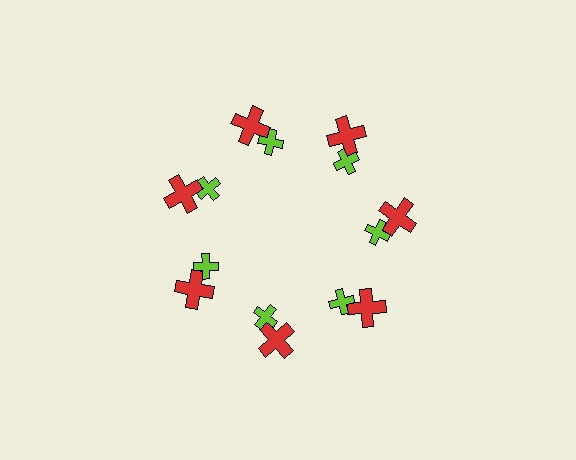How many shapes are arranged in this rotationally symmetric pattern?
There are 14 shapes, arranged in 7 groups of 2.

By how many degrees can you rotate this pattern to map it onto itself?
The pattern maps onto itself every 51 degrees of rotation.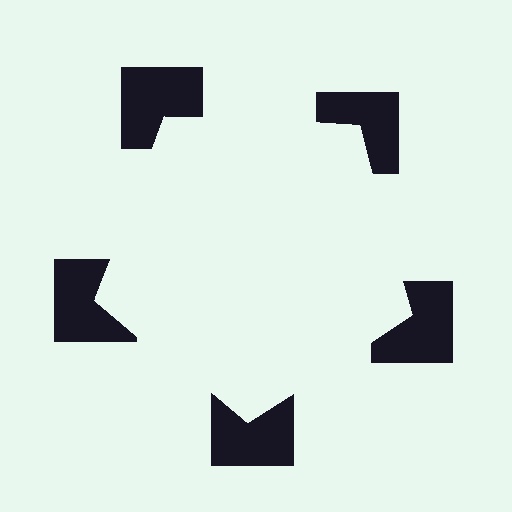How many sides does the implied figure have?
5 sides.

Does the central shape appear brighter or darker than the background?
It typically appears slightly brighter than the background, even though no actual brightness change is drawn.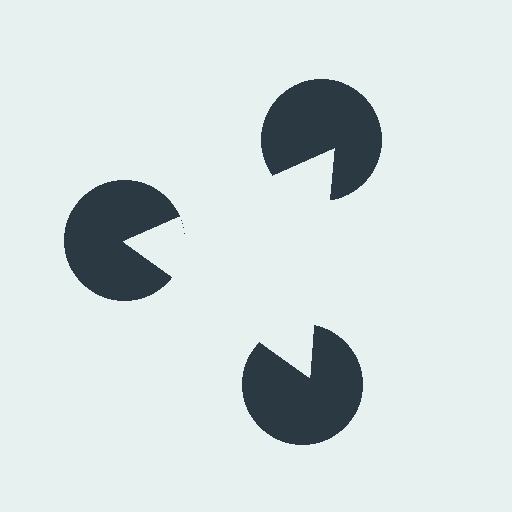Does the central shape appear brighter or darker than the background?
It typically appears slightly brighter than the background, even though no actual brightness change is drawn.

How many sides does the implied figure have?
3 sides.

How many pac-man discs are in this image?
There are 3 — one at each vertex of the illusory triangle.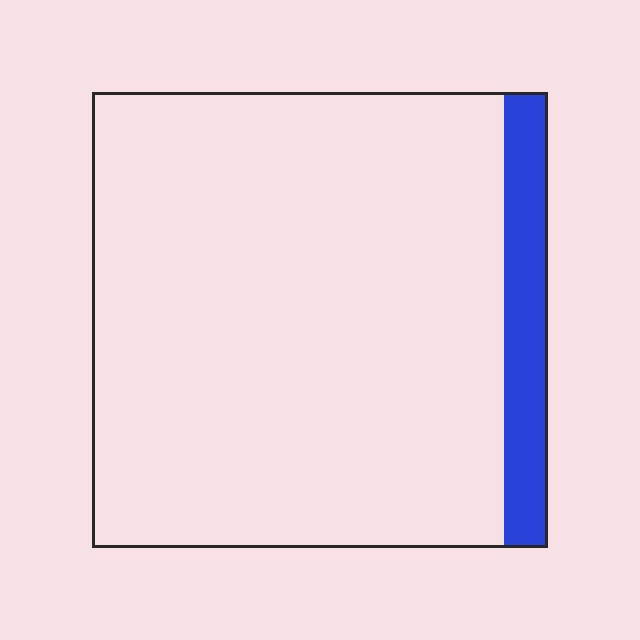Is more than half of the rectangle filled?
No.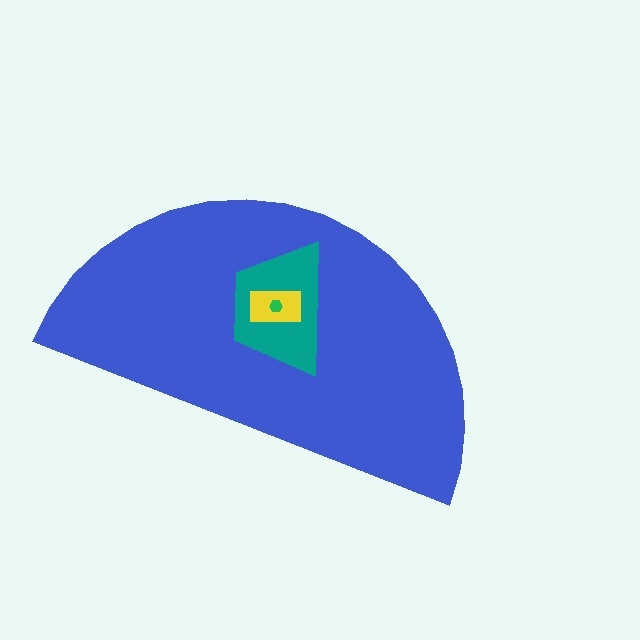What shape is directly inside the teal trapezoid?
The yellow rectangle.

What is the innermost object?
The green hexagon.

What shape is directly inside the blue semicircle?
The teal trapezoid.